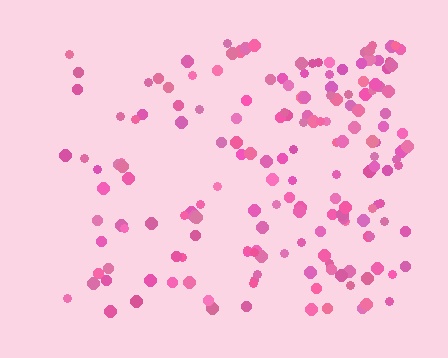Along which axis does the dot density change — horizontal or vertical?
Horizontal.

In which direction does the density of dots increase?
From left to right, with the right side densest.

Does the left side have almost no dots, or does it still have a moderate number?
Still a moderate number, just noticeably fewer than the right.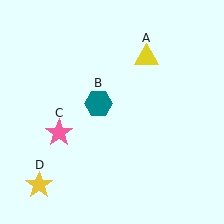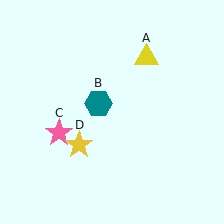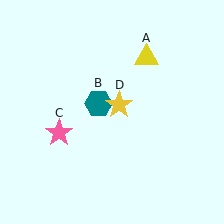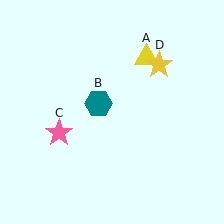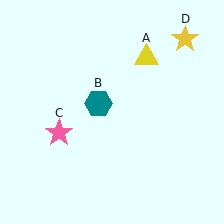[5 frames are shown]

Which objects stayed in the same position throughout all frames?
Yellow triangle (object A) and teal hexagon (object B) and pink star (object C) remained stationary.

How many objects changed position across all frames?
1 object changed position: yellow star (object D).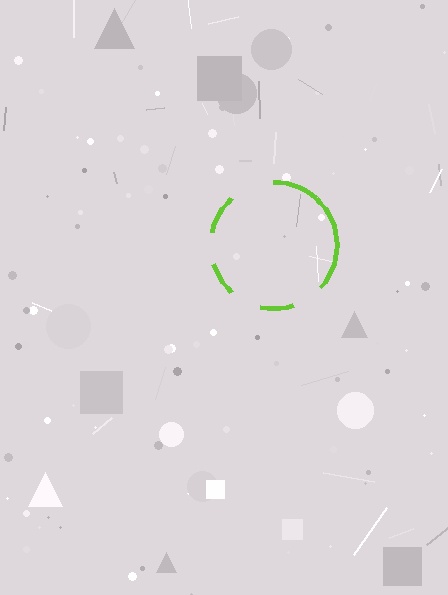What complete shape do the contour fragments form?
The contour fragments form a circle.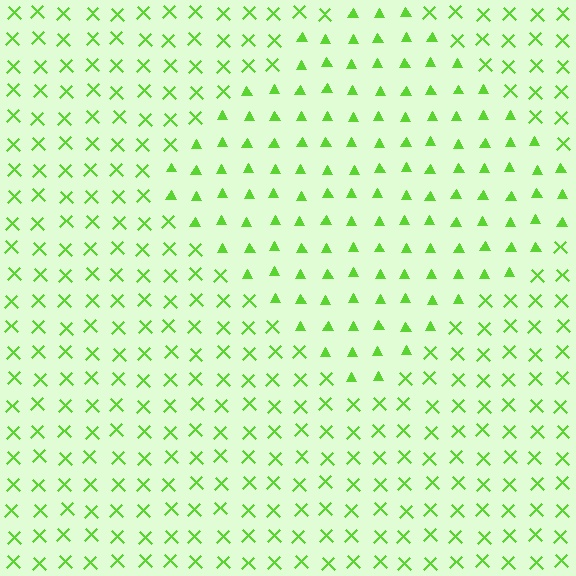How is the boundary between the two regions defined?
The boundary is defined by a change in element shape: triangles inside vs. X marks outside. All elements share the same color and spacing.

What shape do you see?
I see a diamond.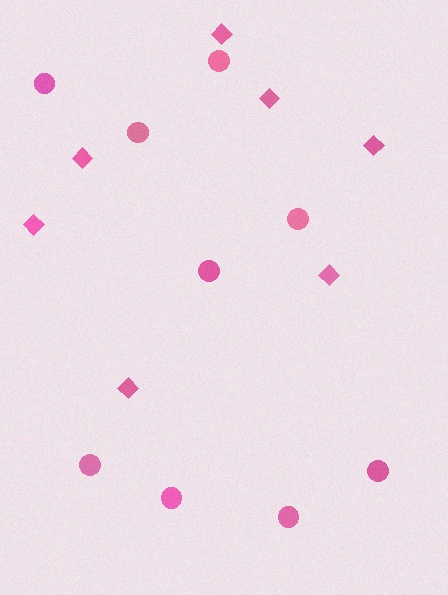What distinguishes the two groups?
There are 2 groups: one group of circles (9) and one group of diamonds (7).